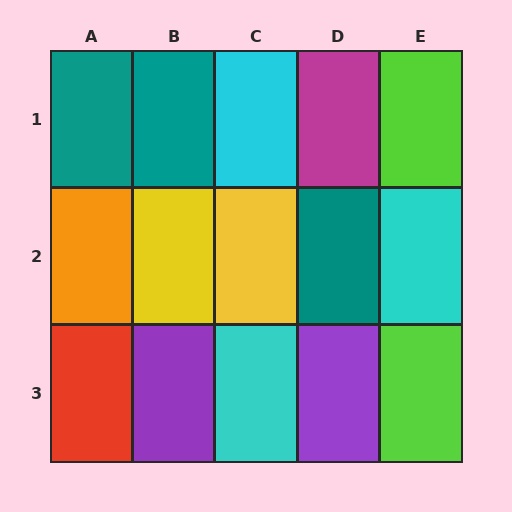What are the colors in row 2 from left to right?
Orange, yellow, yellow, teal, cyan.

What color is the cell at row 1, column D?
Magenta.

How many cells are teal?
3 cells are teal.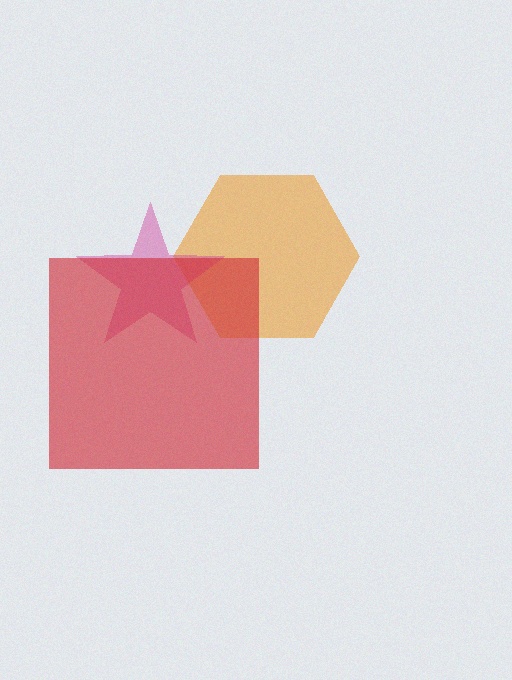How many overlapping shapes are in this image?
There are 3 overlapping shapes in the image.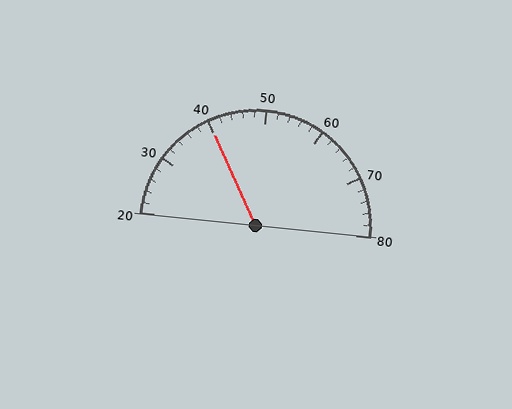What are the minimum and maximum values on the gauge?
The gauge ranges from 20 to 80.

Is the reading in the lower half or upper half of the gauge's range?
The reading is in the lower half of the range (20 to 80).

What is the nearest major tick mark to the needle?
The nearest major tick mark is 40.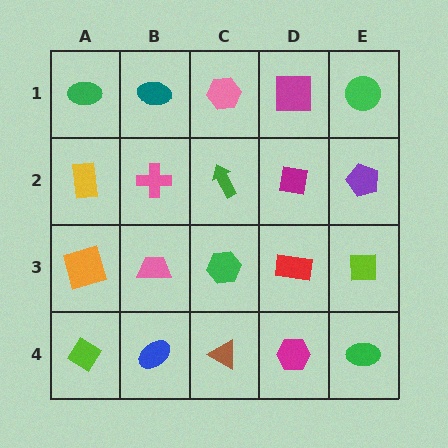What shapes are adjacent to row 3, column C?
A green arrow (row 2, column C), a brown triangle (row 4, column C), a pink trapezoid (row 3, column B), a red rectangle (row 3, column D).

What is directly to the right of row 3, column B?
A green hexagon.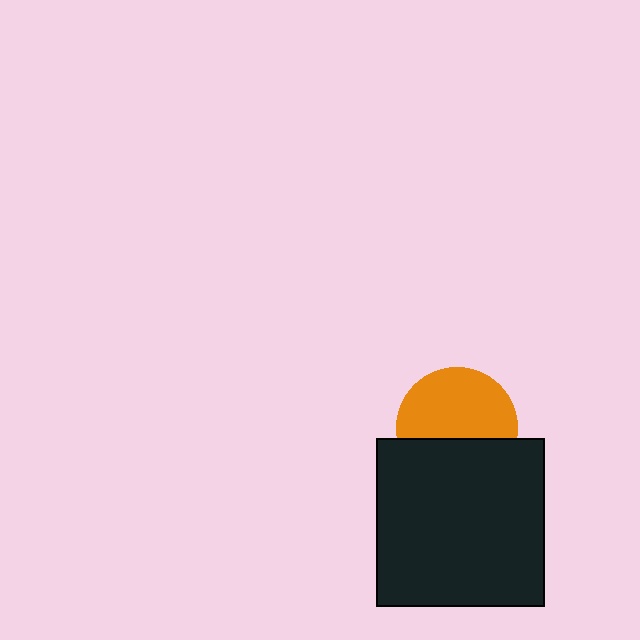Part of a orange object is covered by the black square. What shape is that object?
It is a circle.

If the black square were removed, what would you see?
You would see the complete orange circle.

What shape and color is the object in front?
The object in front is a black square.